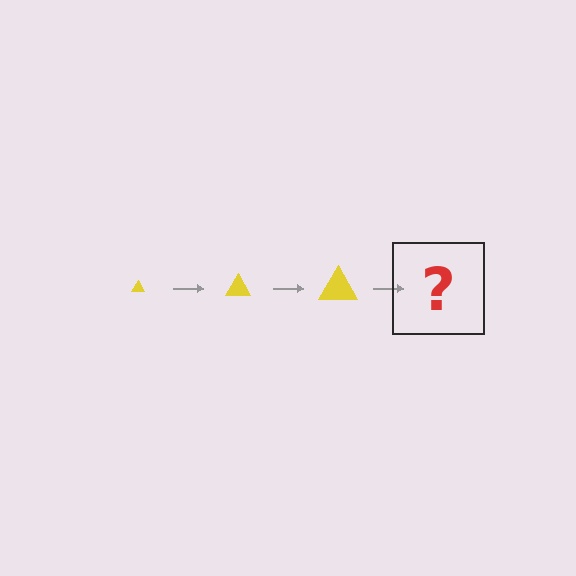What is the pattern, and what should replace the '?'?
The pattern is that the triangle gets progressively larger each step. The '?' should be a yellow triangle, larger than the previous one.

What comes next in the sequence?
The next element should be a yellow triangle, larger than the previous one.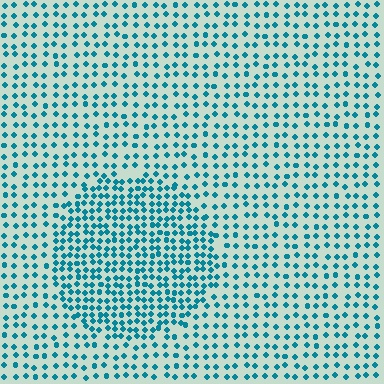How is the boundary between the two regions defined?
The boundary is defined by a change in element density (approximately 1.8x ratio). All elements are the same color, size, and shape.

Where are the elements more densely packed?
The elements are more densely packed inside the circle boundary.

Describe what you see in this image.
The image contains small teal elements arranged at two different densities. A circle-shaped region is visible where the elements are more densely packed than the surrounding area.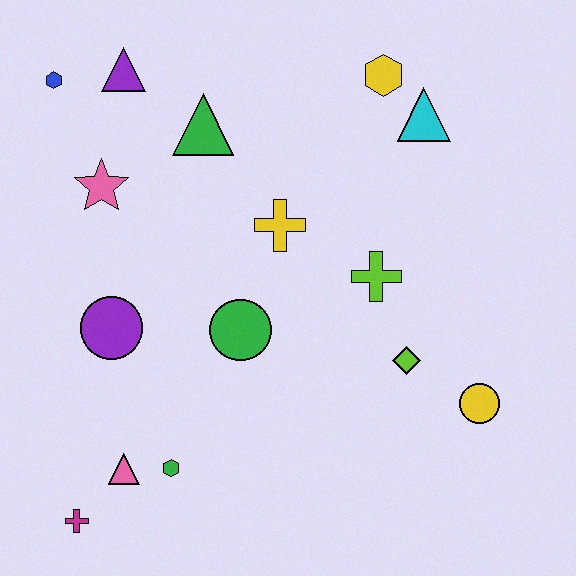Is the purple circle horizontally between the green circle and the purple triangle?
No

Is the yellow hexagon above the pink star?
Yes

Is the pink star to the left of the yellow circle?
Yes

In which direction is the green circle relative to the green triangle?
The green circle is below the green triangle.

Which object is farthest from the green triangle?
The magenta cross is farthest from the green triangle.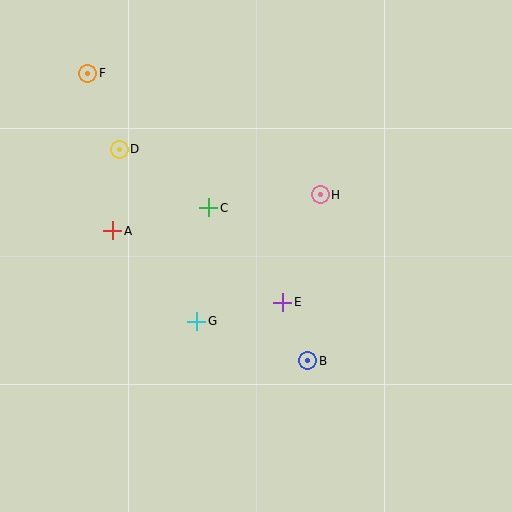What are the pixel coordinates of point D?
Point D is at (119, 149).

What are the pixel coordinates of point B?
Point B is at (308, 361).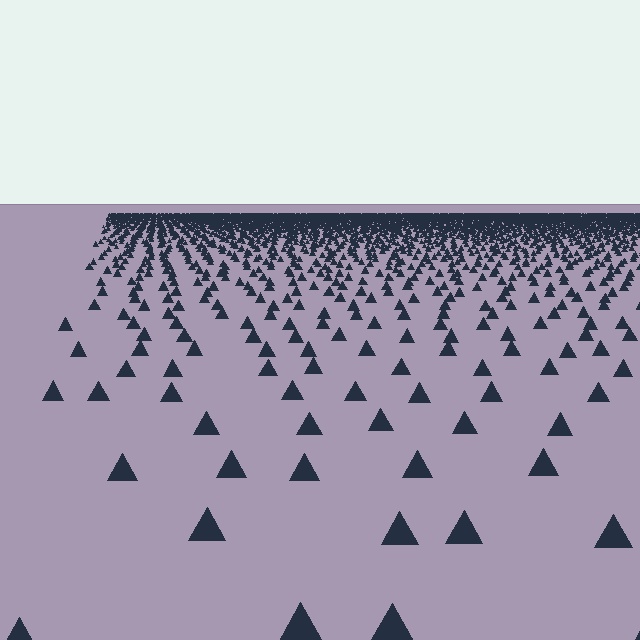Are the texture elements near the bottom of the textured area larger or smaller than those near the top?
Larger. Near the bottom, elements are closer to the viewer and appear at a bigger on-screen size.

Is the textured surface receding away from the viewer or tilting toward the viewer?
The surface is receding away from the viewer. Texture elements get smaller and denser toward the top.